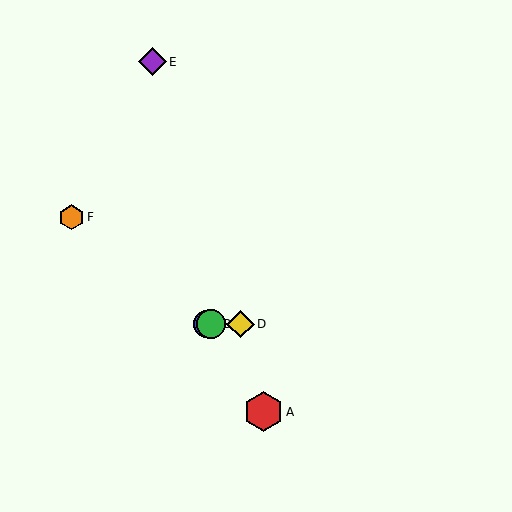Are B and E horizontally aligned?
No, B is at y≈324 and E is at y≈62.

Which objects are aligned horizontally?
Objects B, C, D are aligned horizontally.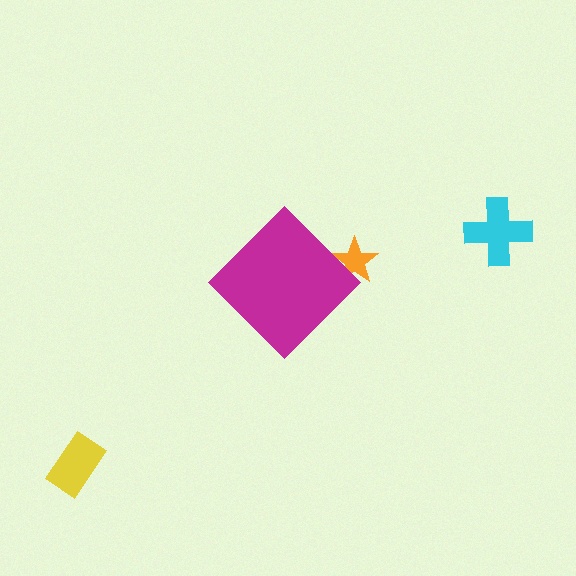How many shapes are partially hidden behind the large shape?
1 shape is partially hidden.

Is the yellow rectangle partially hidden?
No, the yellow rectangle is fully visible.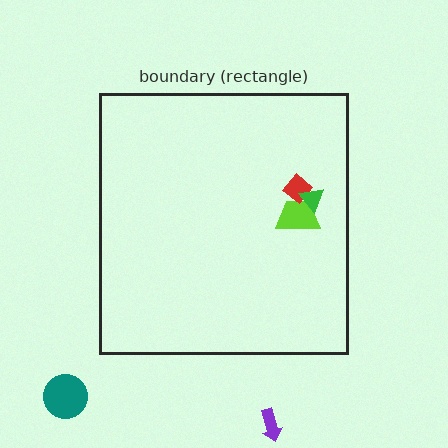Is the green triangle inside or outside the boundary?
Inside.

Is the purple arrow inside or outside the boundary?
Outside.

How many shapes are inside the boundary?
3 inside, 2 outside.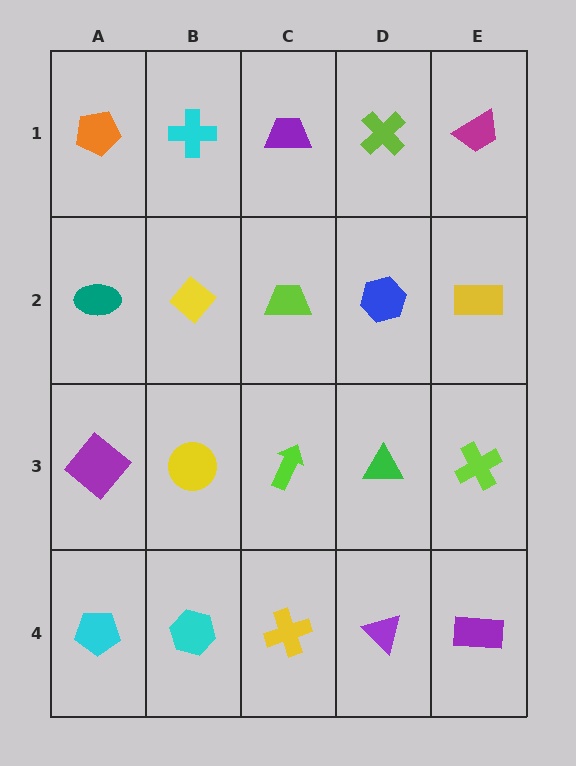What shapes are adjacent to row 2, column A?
An orange pentagon (row 1, column A), a purple diamond (row 3, column A), a yellow diamond (row 2, column B).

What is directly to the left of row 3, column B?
A purple diamond.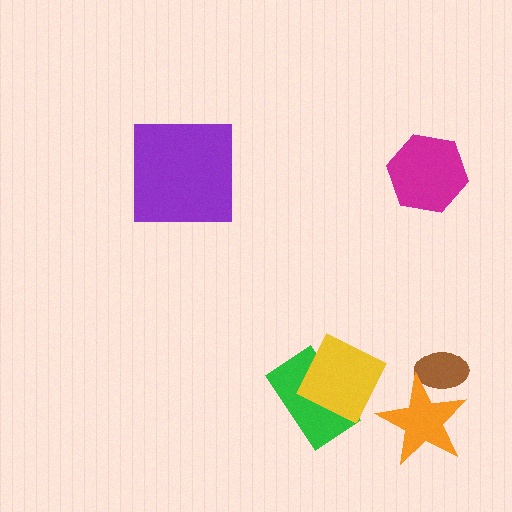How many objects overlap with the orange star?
1 object overlaps with the orange star.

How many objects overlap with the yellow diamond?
1 object overlaps with the yellow diamond.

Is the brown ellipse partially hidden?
Yes, it is partially covered by another shape.